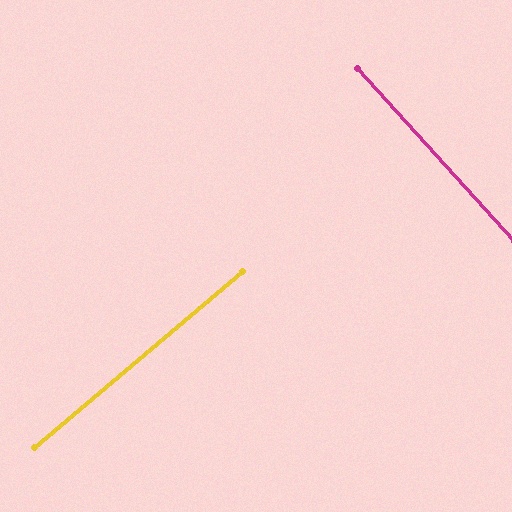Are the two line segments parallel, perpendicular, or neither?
Perpendicular — they meet at approximately 88°.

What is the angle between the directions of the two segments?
Approximately 88 degrees.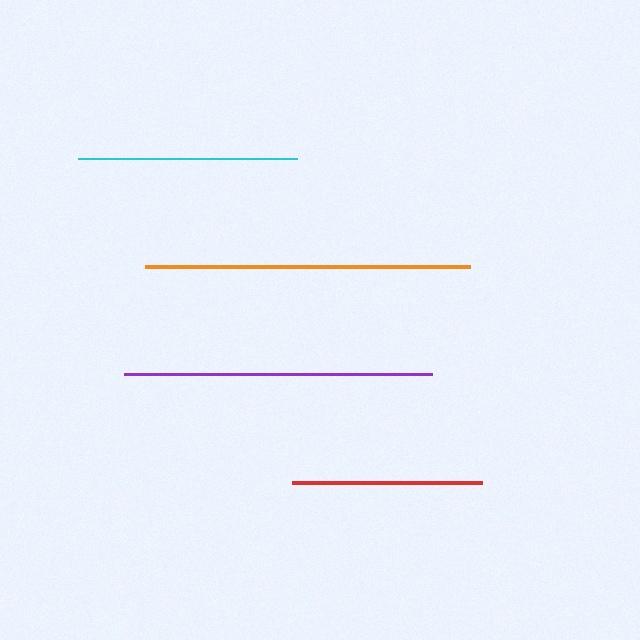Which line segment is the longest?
The orange line is the longest at approximately 324 pixels.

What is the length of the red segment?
The red segment is approximately 189 pixels long.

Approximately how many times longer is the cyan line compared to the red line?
The cyan line is approximately 1.2 times the length of the red line.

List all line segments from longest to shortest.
From longest to shortest: orange, purple, cyan, red.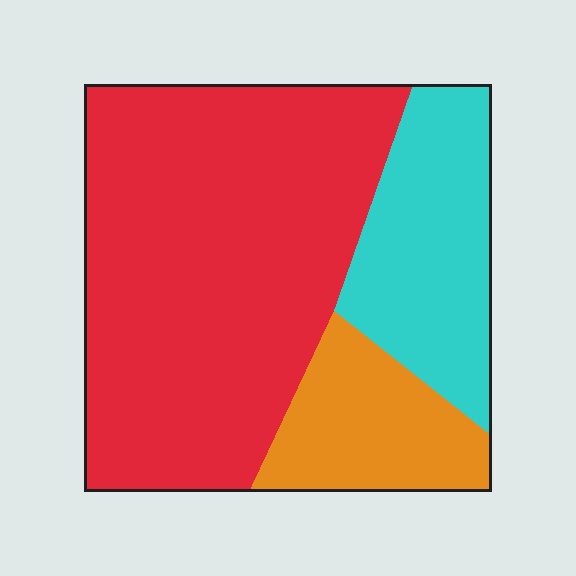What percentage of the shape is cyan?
Cyan covers about 20% of the shape.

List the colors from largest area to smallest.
From largest to smallest: red, cyan, orange.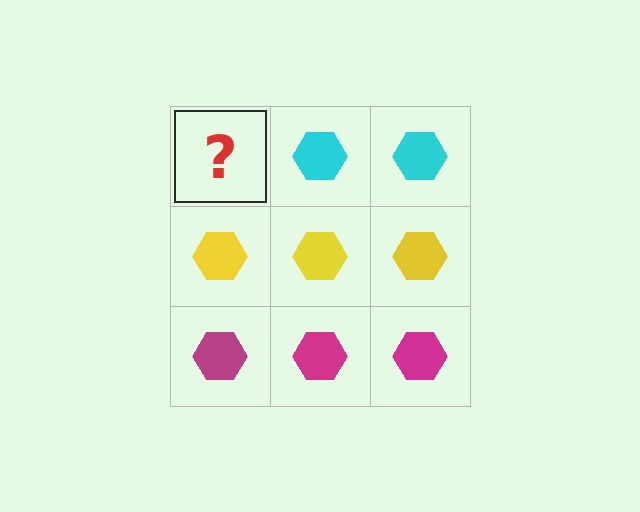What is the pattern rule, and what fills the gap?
The rule is that each row has a consistent color. The gap should be filled with a cyan hexagon.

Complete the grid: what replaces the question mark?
The question mark should be replaced with a cyan hexagon.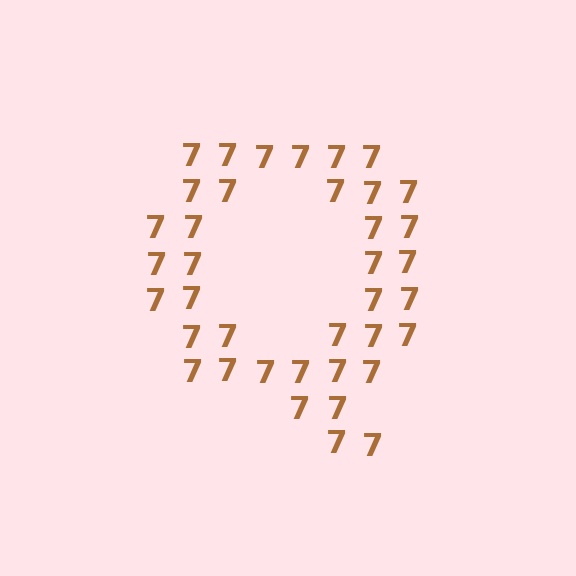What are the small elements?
The small elements are digit 7's.